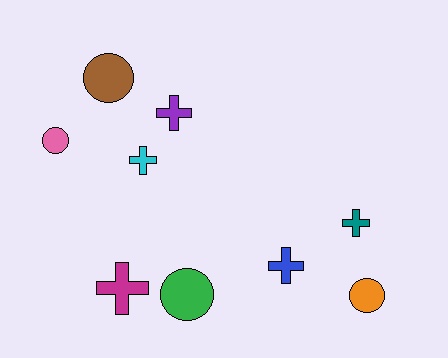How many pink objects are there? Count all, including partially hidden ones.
There is 1 pink object.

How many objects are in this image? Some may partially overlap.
There are 9 objects.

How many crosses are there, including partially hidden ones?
There are 5 crosses.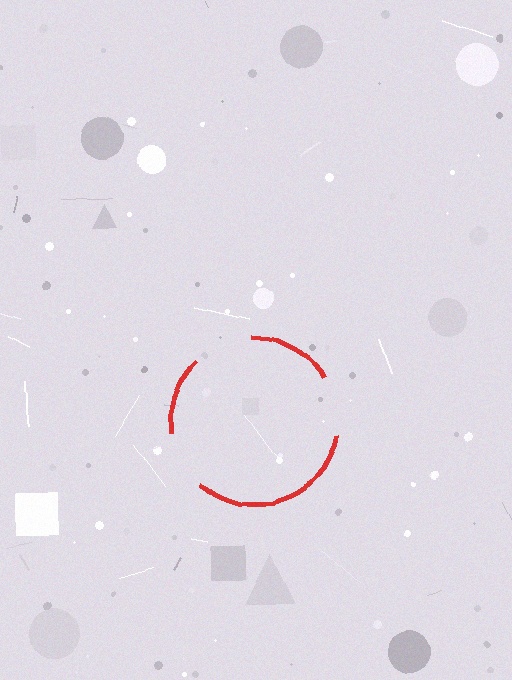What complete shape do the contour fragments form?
The contour fragments form a circle.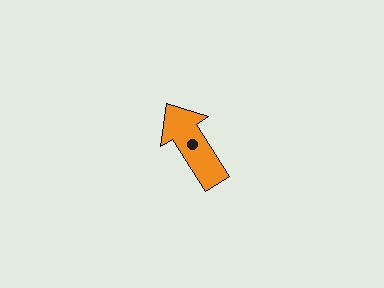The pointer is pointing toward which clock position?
Roughly 11 o'clock.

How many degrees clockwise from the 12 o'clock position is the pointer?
Approximately 328 degrees.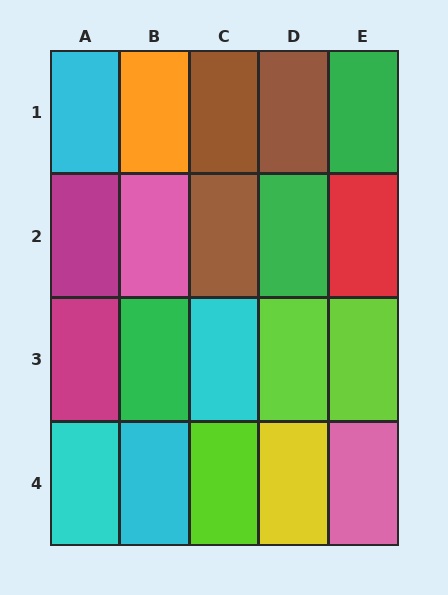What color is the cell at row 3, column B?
Green.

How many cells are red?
1 cell is red.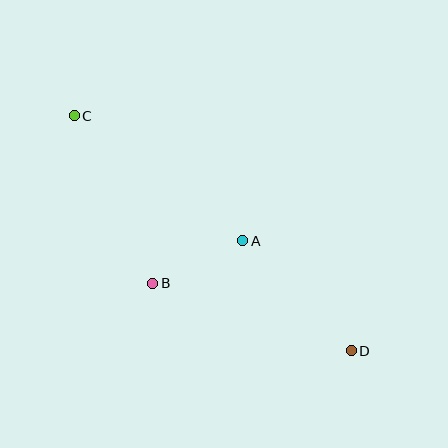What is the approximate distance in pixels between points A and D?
The distance between A and D is approximately 155 pixels.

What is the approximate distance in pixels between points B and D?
The distance between B and D is approximately 210 pixels.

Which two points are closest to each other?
Points A and B are closest to each other.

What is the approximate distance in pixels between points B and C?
The distance between B and C is approximately 185 pixels.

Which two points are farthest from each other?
Points C and D are farthest from each other.